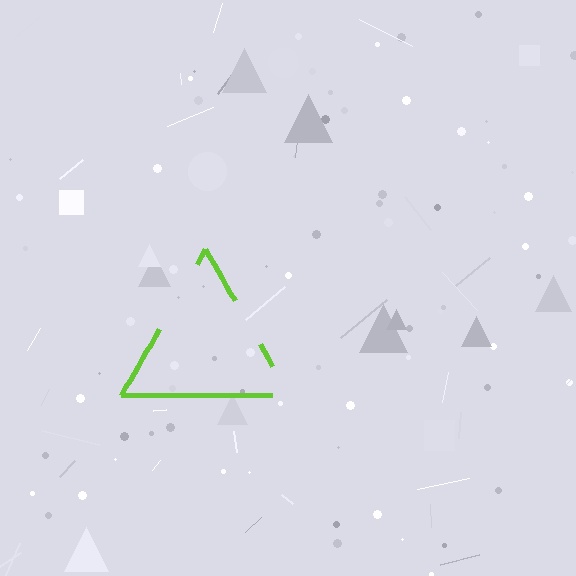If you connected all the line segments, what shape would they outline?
They would outline a triangle.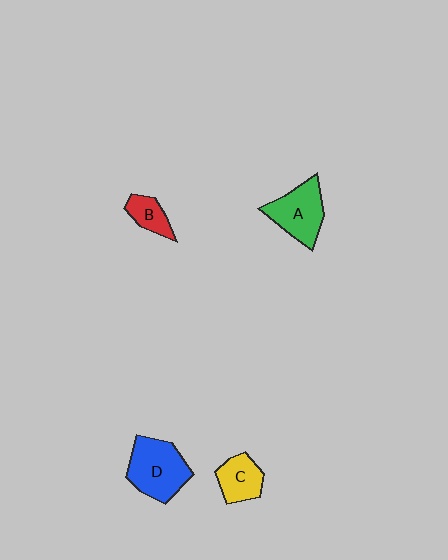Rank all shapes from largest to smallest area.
From largest to smallest: D (blue), A (green), C (yellow), B (red).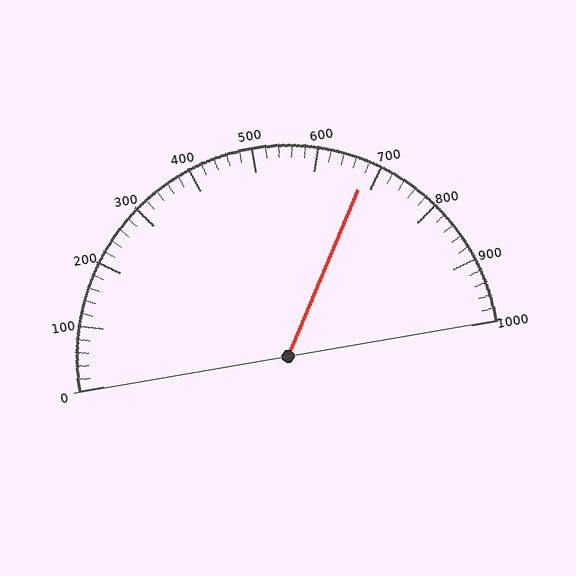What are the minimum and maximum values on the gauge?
The gauge ranges from 0 to 1000.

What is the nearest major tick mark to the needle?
The nearest major tick mark is 700.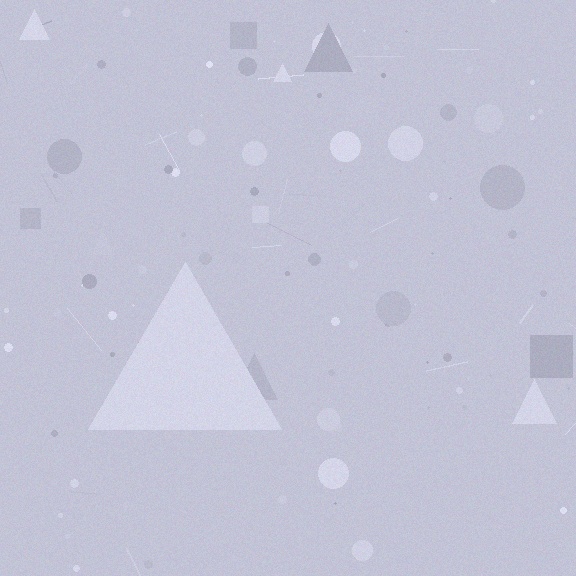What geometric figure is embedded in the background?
A triangle is embedded in the background.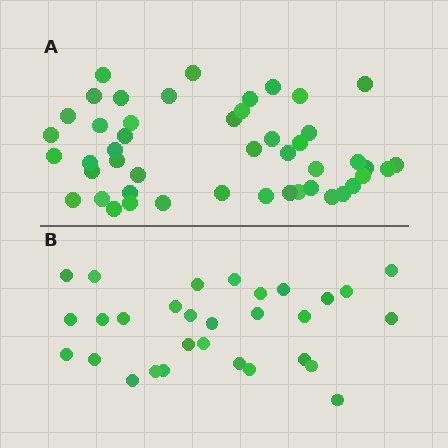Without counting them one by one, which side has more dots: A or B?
Region A (the top region) has more dots.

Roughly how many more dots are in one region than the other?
Region A has approximately 15 more dots than region B.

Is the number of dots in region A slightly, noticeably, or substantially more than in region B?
Region A has substantially more. The ratio is roughly 1.6 to 1.